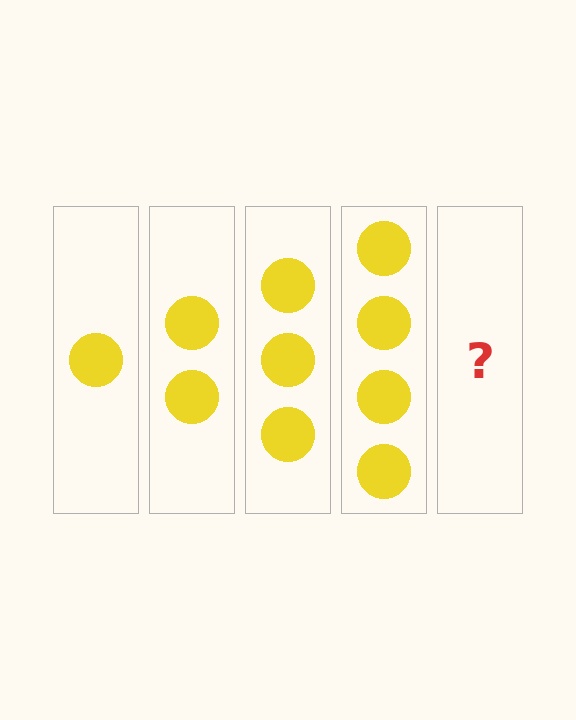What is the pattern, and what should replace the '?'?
The pattern is that each step adds one more circle. The '?' should be 5 circles.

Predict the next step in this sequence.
The next step is 5 circles.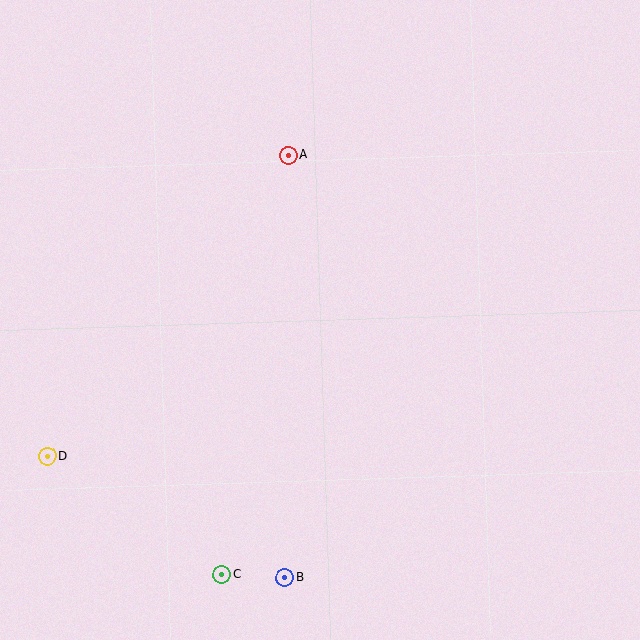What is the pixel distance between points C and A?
The distance between C and A is 425 pixels.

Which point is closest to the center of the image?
Point A at (288, 155) is closest to the center.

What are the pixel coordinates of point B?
Point B is at (285, 577).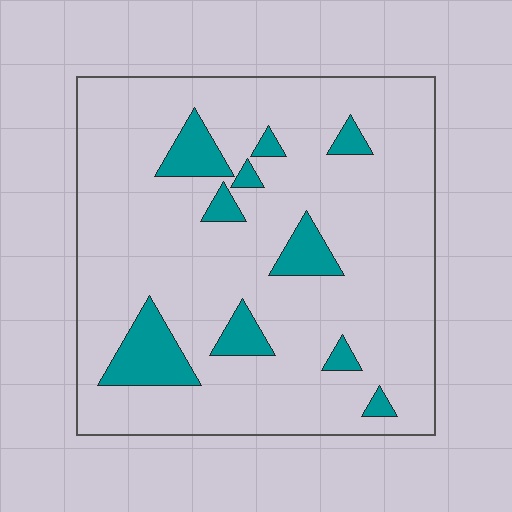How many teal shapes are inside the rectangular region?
10.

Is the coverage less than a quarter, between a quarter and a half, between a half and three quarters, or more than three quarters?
Less than a quarter.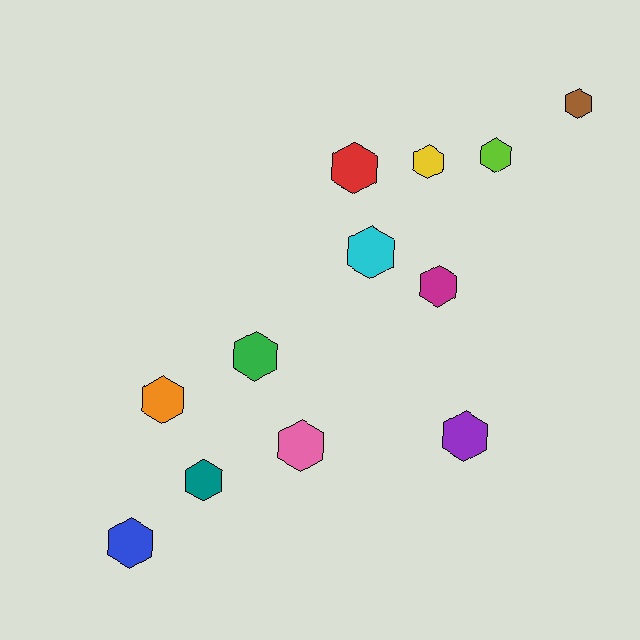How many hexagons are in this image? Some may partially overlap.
There are 12 hexagons.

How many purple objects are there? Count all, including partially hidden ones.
There is 1 purple object.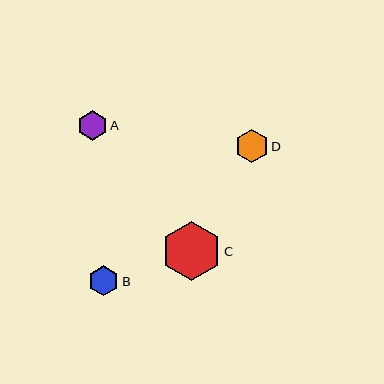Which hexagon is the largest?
Hexagon C is the largest with a size of approximately 60 pixels.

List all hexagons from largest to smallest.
From largest to smallest: C, D, B, A.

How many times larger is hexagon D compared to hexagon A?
Hexagon D is approximately 1.1 times the size of hexagon A.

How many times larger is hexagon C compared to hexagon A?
Hexagon C is approximately 2.0 times the size of hexagon A.